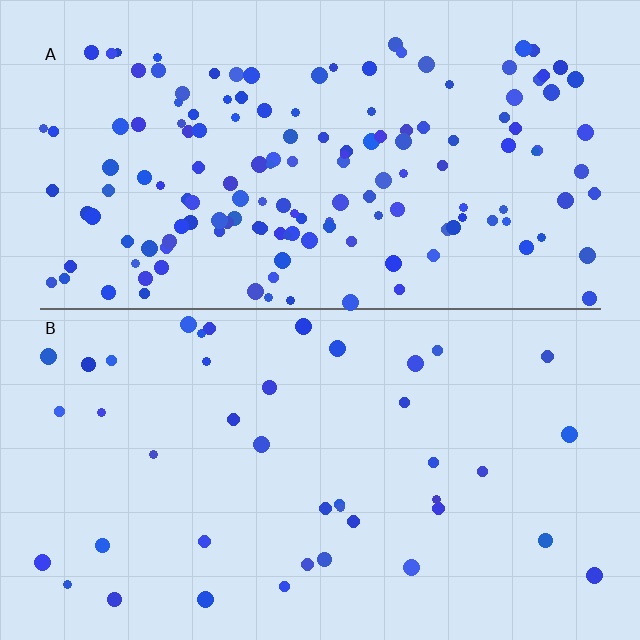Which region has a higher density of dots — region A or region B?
A (the top).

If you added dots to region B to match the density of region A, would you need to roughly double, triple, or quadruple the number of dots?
Approximately quadruple.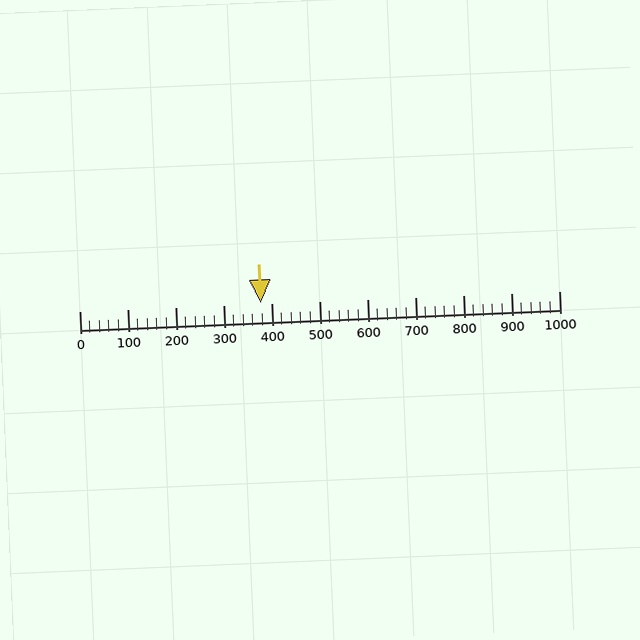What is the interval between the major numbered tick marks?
The major tick marks are spaced 100 units apart.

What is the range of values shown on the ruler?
The ruler shows values from 0 to 1000.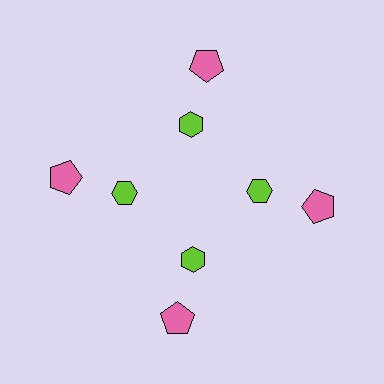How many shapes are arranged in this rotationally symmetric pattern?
There are 8 shapes, arranged in 4 groups of 2.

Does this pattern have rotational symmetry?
Yes, this pattern has 4-fold rotational symmetry. It looks the same after rotating 90 degrees around the center.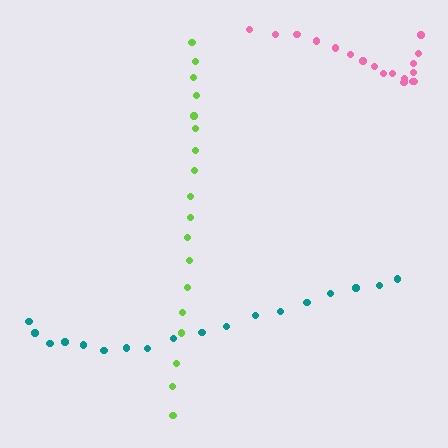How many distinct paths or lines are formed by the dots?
There are 3 distinct paths.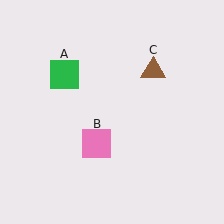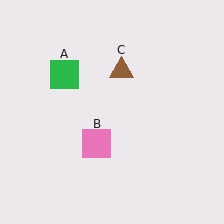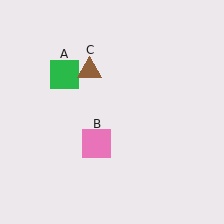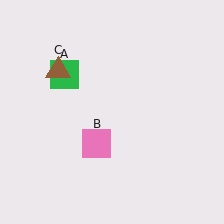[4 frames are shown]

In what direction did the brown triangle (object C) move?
The brown triangle (object C) moved left.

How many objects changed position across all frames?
1 object changed position: brown triangle (object C).